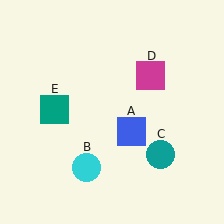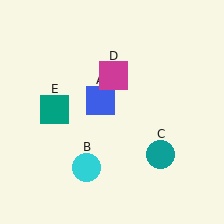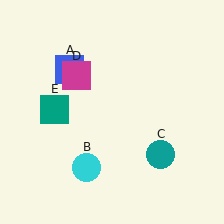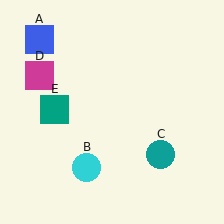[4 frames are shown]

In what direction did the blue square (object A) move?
The blue square (object A) moved up and to the left.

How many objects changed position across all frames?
2 objects changed position: blue square (object A), magenta square (object D).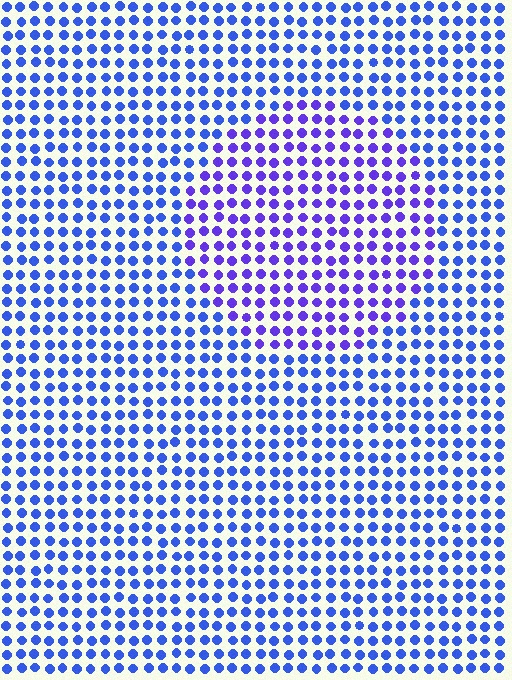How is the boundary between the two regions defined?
The boundary is defined purely by a slight shift in hue (about 29 degrees). Spacing, size, and orientation are identical on both sides.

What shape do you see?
I see a circle.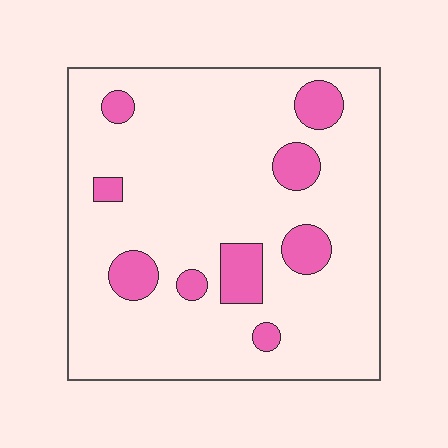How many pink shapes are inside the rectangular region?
9.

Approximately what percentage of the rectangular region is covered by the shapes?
Approximately 15%.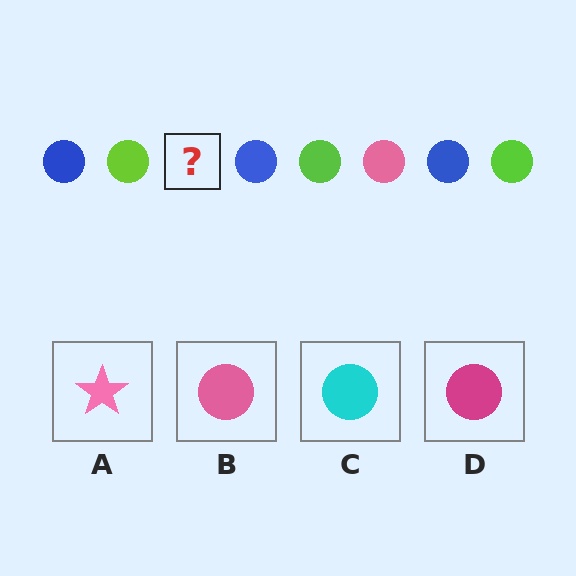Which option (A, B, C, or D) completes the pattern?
B.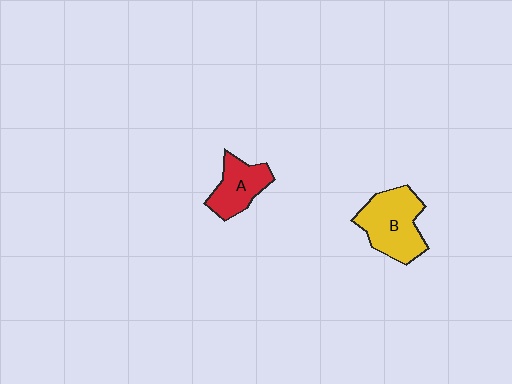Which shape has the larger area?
Shape B (yellow).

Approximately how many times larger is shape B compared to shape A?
Approximately 1.5 times.